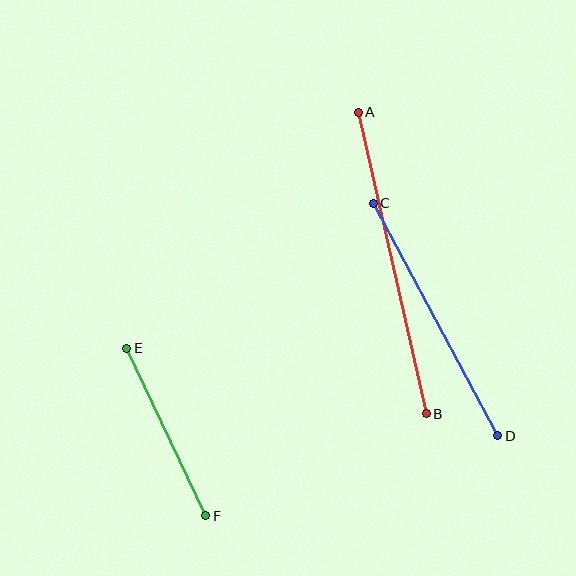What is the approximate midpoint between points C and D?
The midpoint is at approximately (435, 320) pixels.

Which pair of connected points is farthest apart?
Points A and B are farthest apart.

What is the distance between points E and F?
The distance is approximately 185 pixels.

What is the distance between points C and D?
The distance is approximately 264 pixels.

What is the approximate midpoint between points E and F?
The midpoint is at approximately (166, 432) pixels.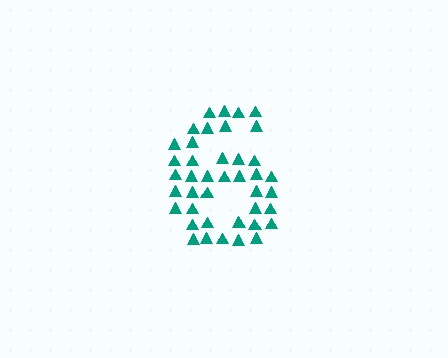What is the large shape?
The large shape is the digit 6.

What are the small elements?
The small elements are triangles.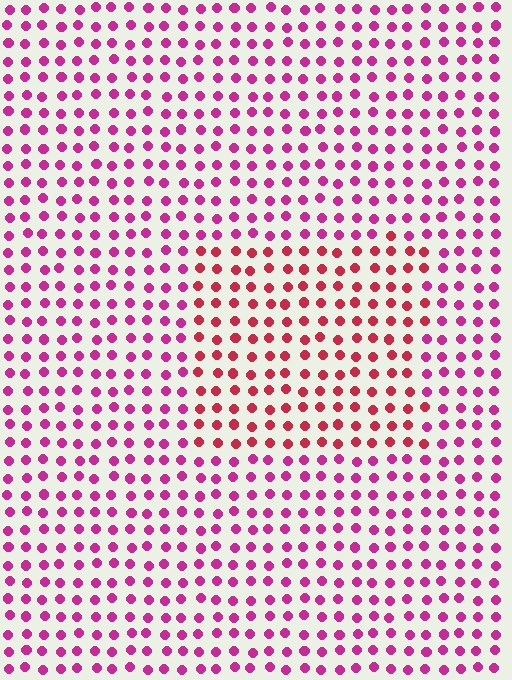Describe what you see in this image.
The image is filled with small magenta elements in a uniform arrangement. A rectangle-shaped region is visible where the elements are tinted to a slightly different hue, forming a subtle color boundary.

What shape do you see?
I see a rectangle.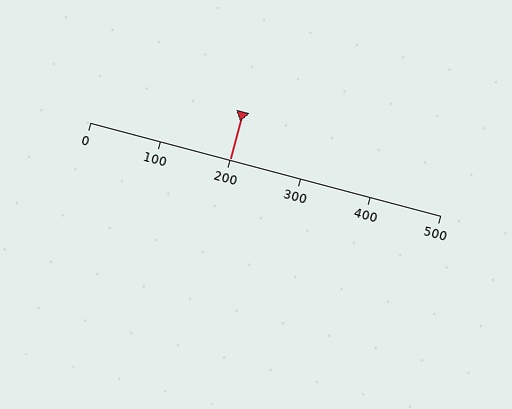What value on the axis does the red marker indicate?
The marker indicates approximately 200.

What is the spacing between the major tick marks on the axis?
The major ticks are spaced 100 apart.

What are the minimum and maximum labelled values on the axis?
The axis runs from 0 to 500.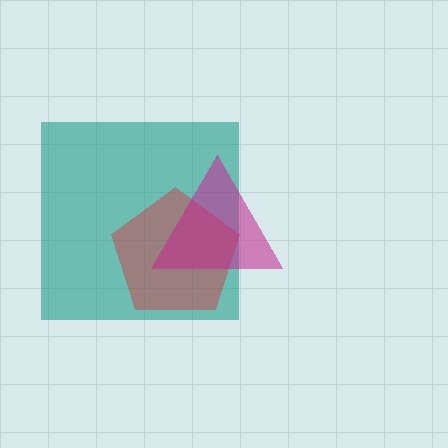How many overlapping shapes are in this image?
There are 3 overlapping shapes in the image.